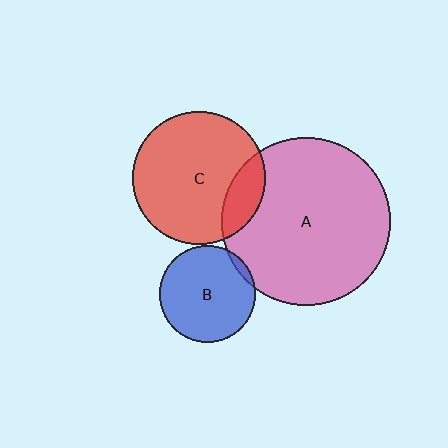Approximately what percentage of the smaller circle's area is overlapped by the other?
Approximately 5%.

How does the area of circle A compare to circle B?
Approximately 3.0 times.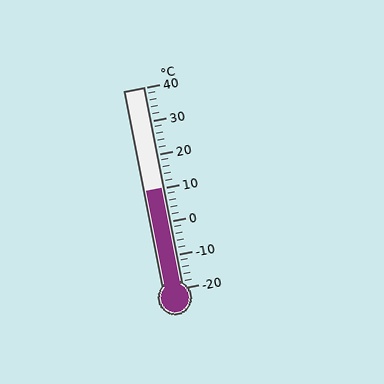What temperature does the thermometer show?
The thermometer shows approximately 10°C.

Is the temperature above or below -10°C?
The temperature is above -10°C.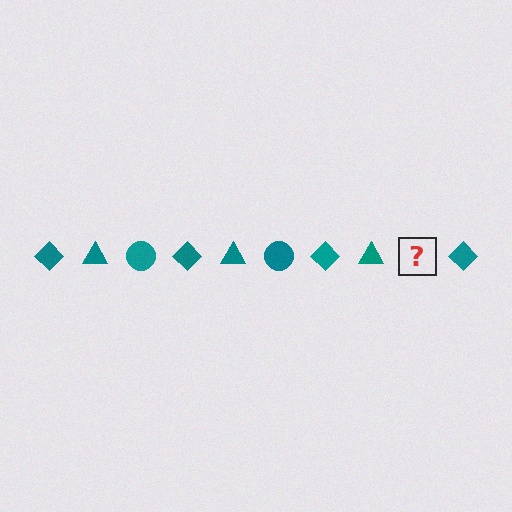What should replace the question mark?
The question mark should be replaced with a teal circle.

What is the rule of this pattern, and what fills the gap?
The rule is that the pattern cycles through diamond, triangle, circle shapes in teal. The gap should be filled with a teal circle.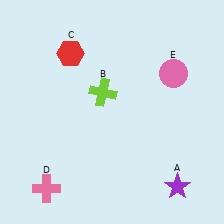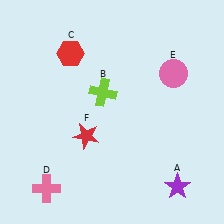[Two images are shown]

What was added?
A red star (F) was added in Image 2.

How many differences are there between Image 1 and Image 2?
There is 1 difference between the two images.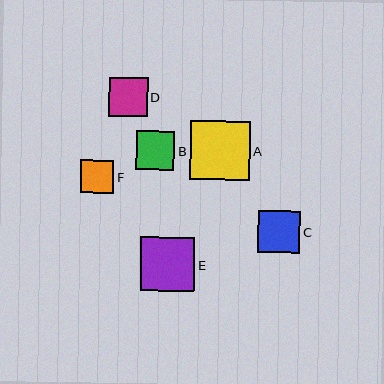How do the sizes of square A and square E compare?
Square A and square E are approximately the same size.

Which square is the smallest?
Square F is the smallest with a size of approximately 33 pixels.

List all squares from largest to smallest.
From largest to smallest: A, E, C, D, B, F.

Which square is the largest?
Square A is the largest with a size of approximately 59 pixels.